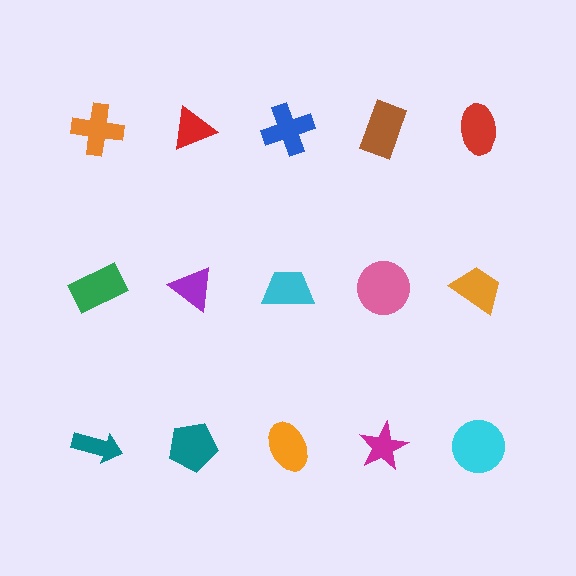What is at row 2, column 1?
A green rectangle.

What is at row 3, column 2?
A teal pentagon.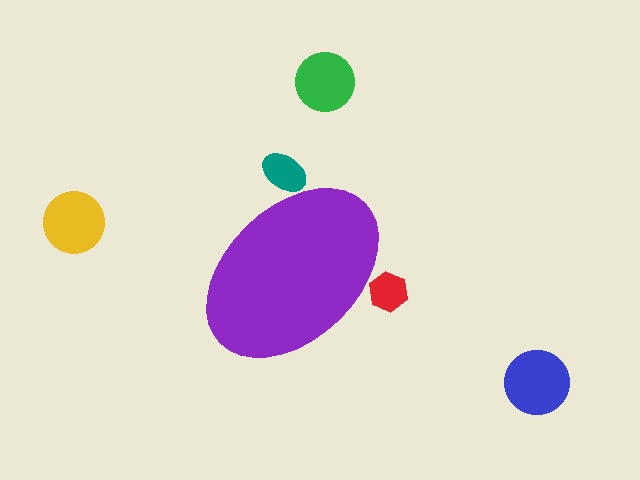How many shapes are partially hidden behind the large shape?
2 shapes are partially hidden.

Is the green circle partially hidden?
No, the green circle is fully visible.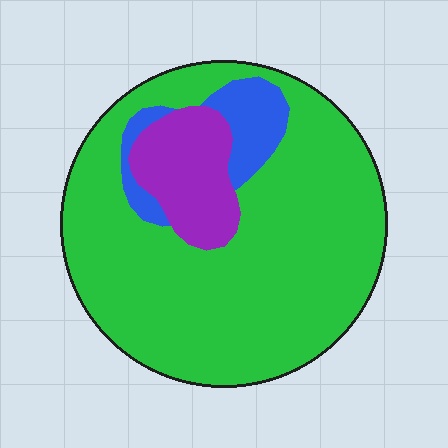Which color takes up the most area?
Green, at roughly 75%.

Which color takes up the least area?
Blue, at roughly 10%.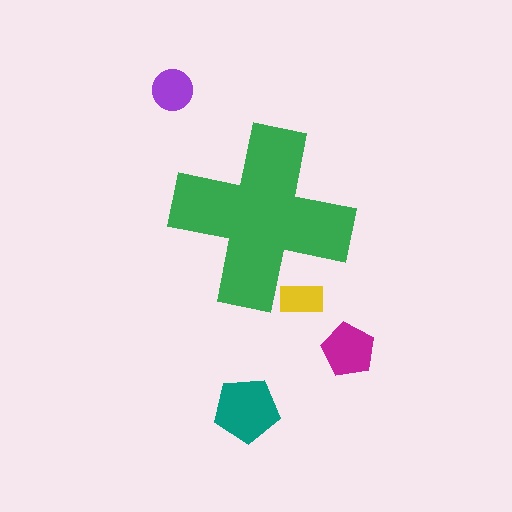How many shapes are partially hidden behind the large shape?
1 shape is partially hidden.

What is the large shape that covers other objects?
A green cross.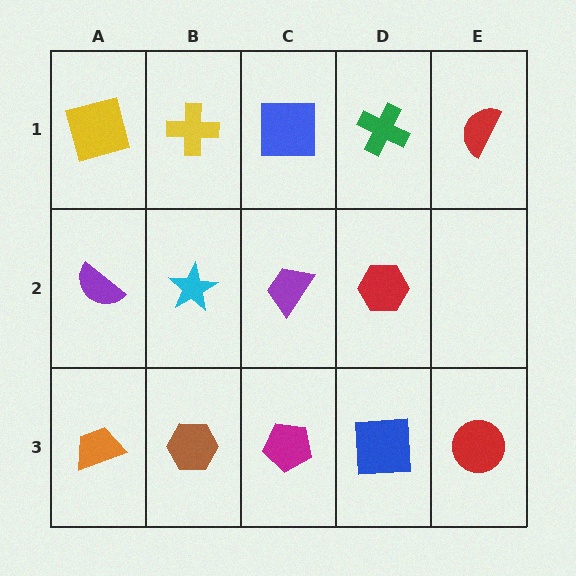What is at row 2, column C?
A purple trapezoid.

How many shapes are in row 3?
5 shapes.